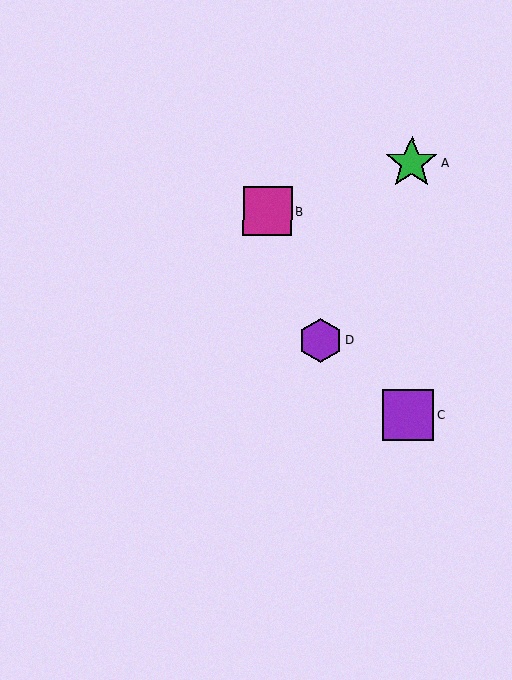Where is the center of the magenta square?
The center of the magenta square is at (267, 211).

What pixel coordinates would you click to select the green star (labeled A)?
Click at (412, 163) to select the green star A.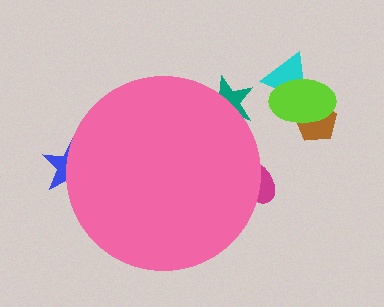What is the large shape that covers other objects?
A pink circle.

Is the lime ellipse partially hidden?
No, the lime ellipse is fully visible.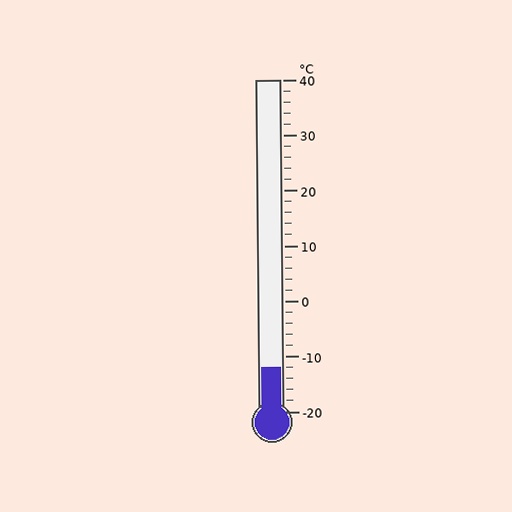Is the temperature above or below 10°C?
The temperature is below 10°C.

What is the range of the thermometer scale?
The thermometer scale ranges from -20°C to 40°C.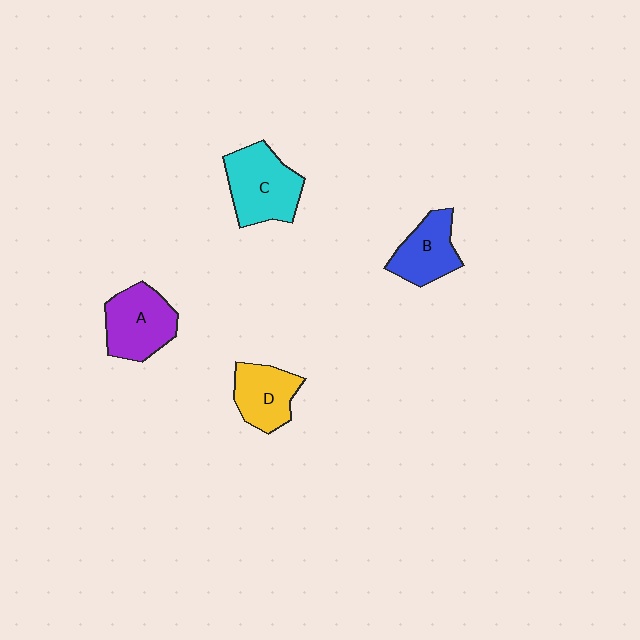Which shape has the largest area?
Shape C (cyan).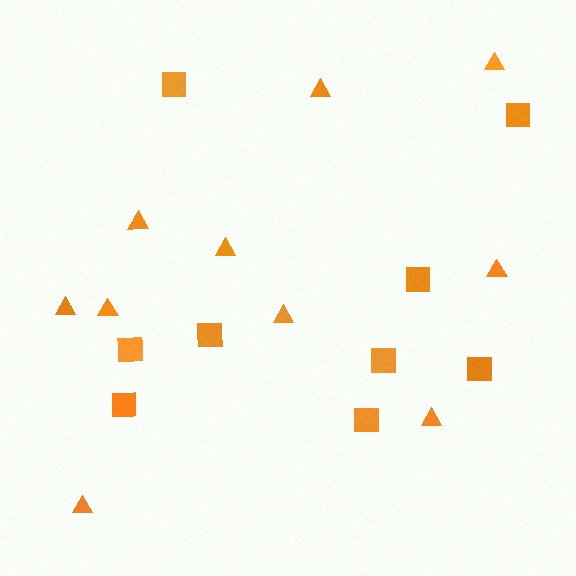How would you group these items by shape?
There are 2 groups: one group of squares (9) and one group of triangles (10).